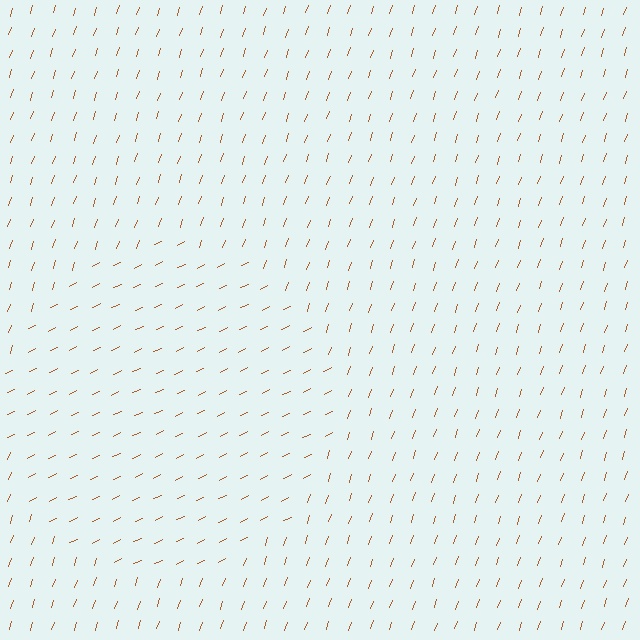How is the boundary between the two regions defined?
The boundary is defined purely by a change in line orientation (approximately 45 degrees difference). All lines are the same color and thickness.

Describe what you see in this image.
The image is filled with small brown line segments. A circle region in the image has lines oriented differently from the surrounding lines, creating a visible texture boundary.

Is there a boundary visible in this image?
Yes, there is a texture boundary formed by a change in line orientation.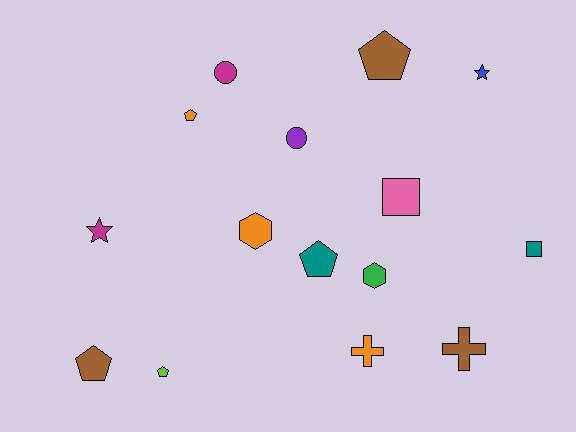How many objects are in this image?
There are 15 objects.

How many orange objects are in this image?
There are 3 orange objects.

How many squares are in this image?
There are 2 squares.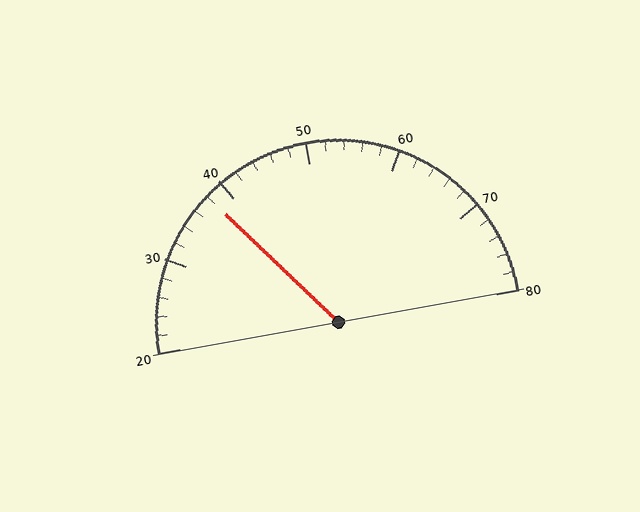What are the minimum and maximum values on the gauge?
The gauge ranges from 20 to 80.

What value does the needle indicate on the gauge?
The needle indicates approximately 38.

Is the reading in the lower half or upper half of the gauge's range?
The reading is in the lower half of the range (20 to 80).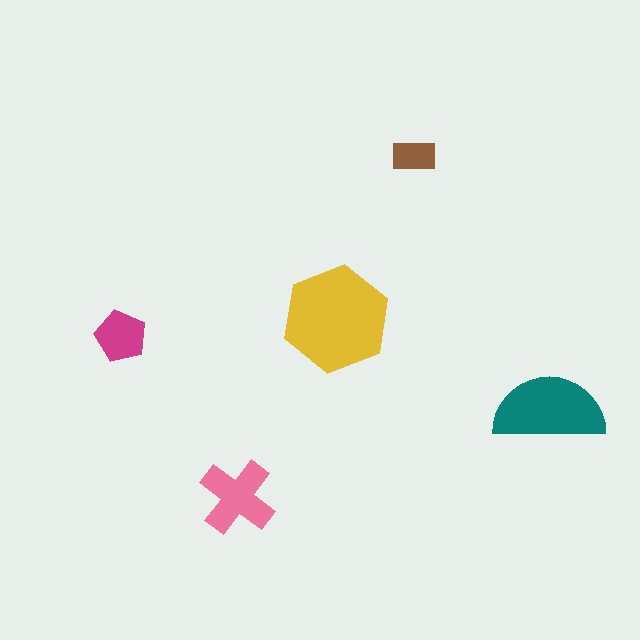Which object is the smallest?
The brown rectangle.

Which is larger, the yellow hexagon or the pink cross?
The yellow hexagon.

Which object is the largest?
The yellow hexagon.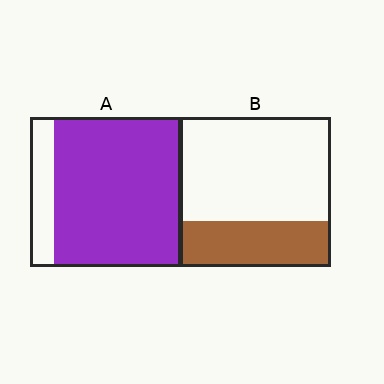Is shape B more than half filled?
No.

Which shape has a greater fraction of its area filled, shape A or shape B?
Shape A.